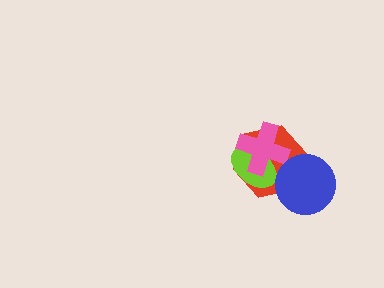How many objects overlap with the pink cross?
2 objects overlap with the pink cross.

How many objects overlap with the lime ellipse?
2 objects overlap with the lime ellipse.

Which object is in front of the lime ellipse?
The pink cross is in front of the lime ellipse.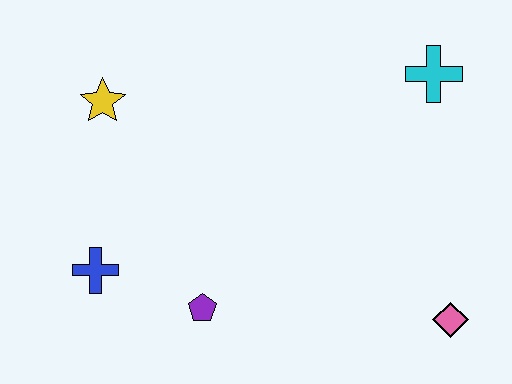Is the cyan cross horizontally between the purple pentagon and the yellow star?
No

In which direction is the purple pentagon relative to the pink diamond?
The purple pentagon is to the left of the pink diamond.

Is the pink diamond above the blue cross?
No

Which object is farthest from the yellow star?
The pink diamond is farthest from the yellow star.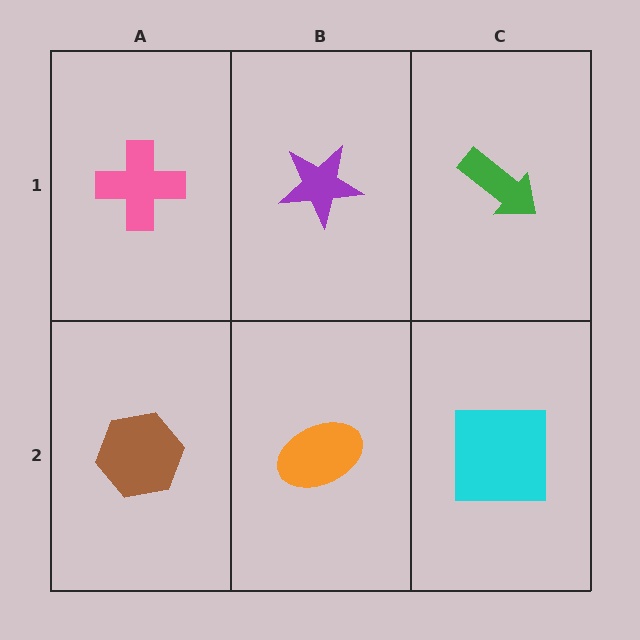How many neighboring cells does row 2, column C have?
2.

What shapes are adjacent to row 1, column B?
An orange ellipse (row 2, column B), a pink cross (row 1, column A), a green arrow (row 1, column C).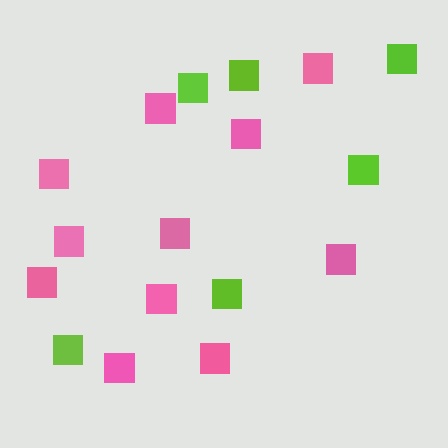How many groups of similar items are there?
There are 2 groups: one group of pink squares (11) and one group of lime squares (6).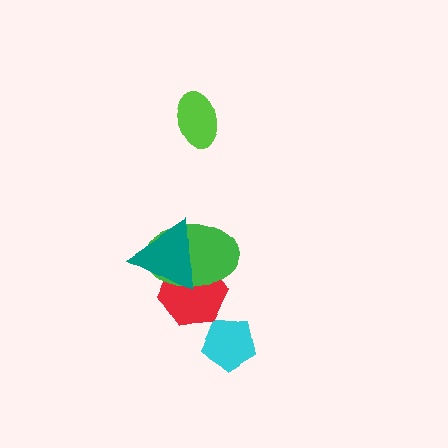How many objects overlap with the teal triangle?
2 objects overlap with the teal triangle.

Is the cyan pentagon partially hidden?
No, no other shape covers it.